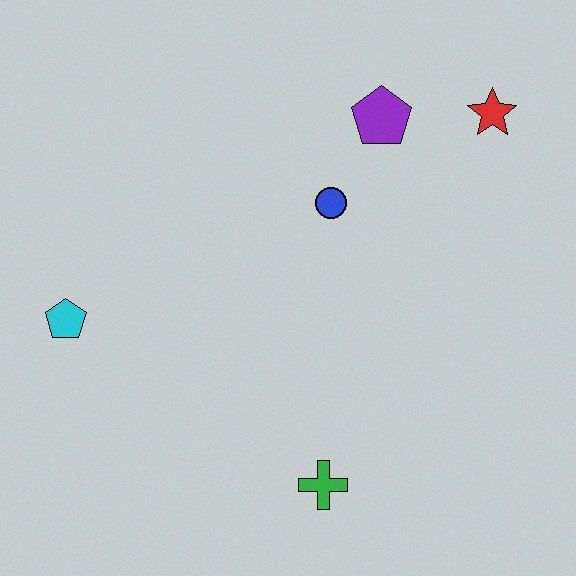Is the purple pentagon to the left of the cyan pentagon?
No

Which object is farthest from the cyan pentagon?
The red star is farthest from the cyan pentagon.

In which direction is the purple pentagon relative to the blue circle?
The purple pentagon is above the blue circle.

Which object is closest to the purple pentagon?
The blue circle is closest to the purple pentagon.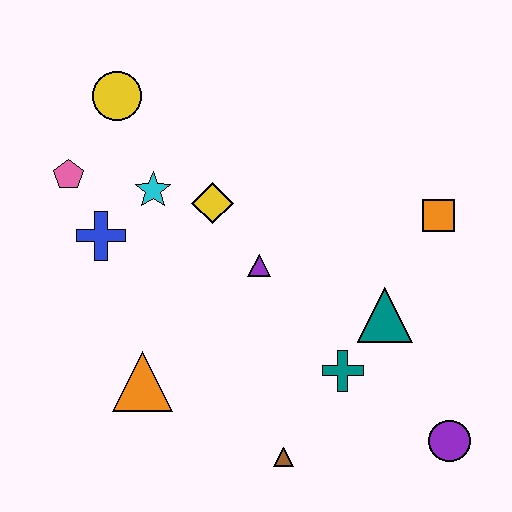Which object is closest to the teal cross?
The teal triangle is closest to the teal cross.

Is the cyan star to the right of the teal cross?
No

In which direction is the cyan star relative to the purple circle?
The cyan star is to the left of the purple circle.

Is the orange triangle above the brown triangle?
Yes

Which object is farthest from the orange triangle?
The orange square is farthest from the orange triangle.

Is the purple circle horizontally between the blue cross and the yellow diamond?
No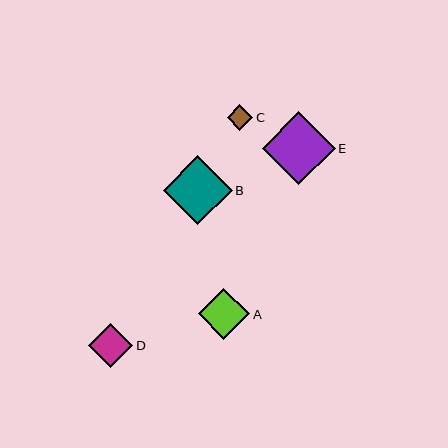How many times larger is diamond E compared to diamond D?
Diamond E is approximately 1.7 times the size of diamond D.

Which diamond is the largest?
Diamond E is the largest with a size of approximately 73 pixels.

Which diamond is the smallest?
Diamond C is the smallest with a size of approximately 25 pixels.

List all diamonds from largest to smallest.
From largest to smallest: E, B, A, D, C.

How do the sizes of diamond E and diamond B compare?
Diamond E and diamond B are approximately the same size.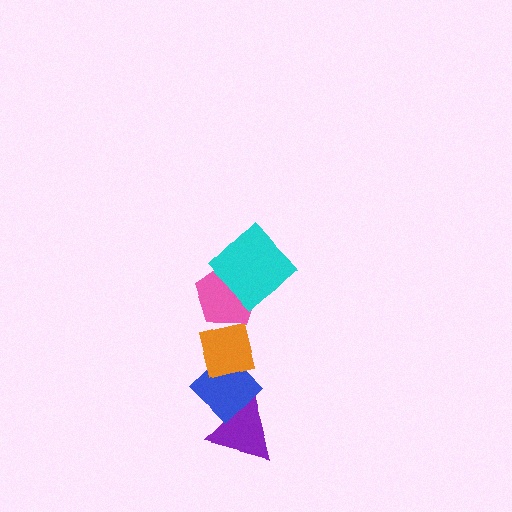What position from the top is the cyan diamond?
The cyan diamond is 1st from the top.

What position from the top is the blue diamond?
The blue diamond is 4th from the top.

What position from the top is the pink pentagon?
The pink pentagon is 2nd from the top.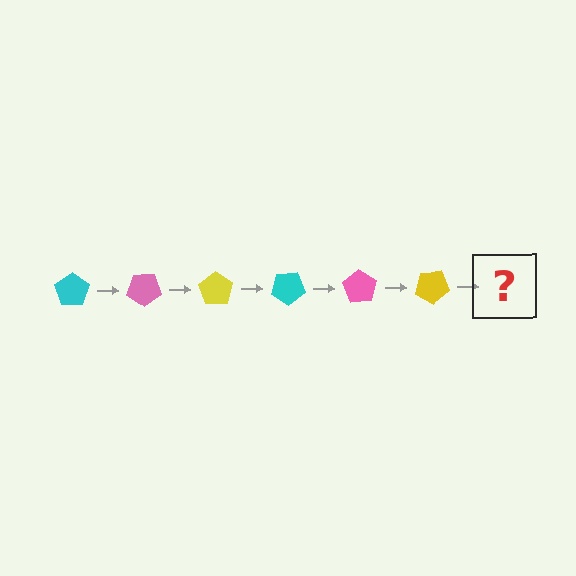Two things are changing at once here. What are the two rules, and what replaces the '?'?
The two rules are that it rotates 35 degrees each step and the color cycles through cyan, pink, and yellow. The '?' should be a cyan pentagon, rotated 210 degrees from the start.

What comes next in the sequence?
The next element should be a cyan pentagon, rotated 210 degrees from the start.